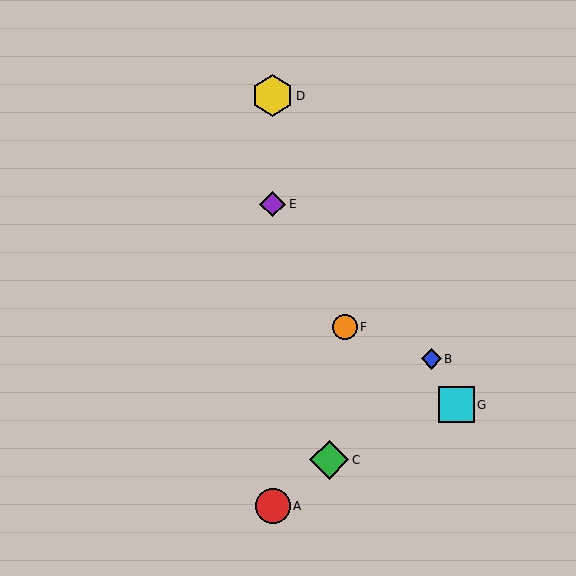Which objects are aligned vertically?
Objects A, D, E are aligned vertically.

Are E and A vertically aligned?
Yes, both are at x≈273.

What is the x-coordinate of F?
Object F is at x≈345.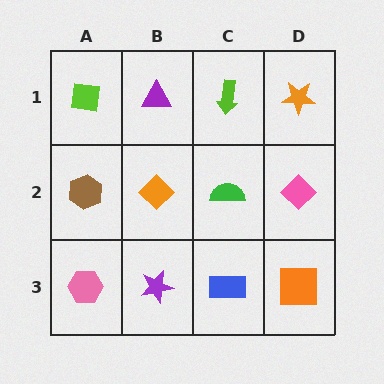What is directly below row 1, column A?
A brown hexagon.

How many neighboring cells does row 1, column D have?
2.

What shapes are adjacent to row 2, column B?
A purple triangle (row 1, column B), a purple star (row 3, column B), a brown hexagon (row 2, column A), a green semicircle (row 2, column C).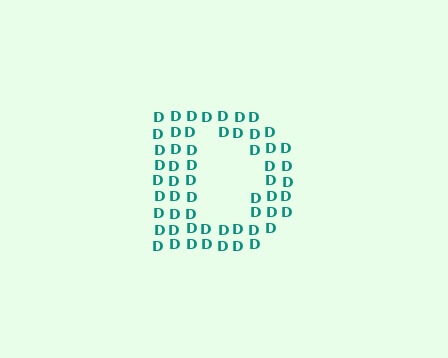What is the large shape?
The large shape is the letter D.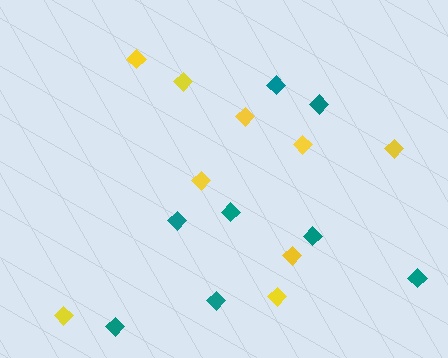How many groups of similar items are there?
There are 2 groups: one group of teal diamonds (8) and one group of yellow diamonds (9).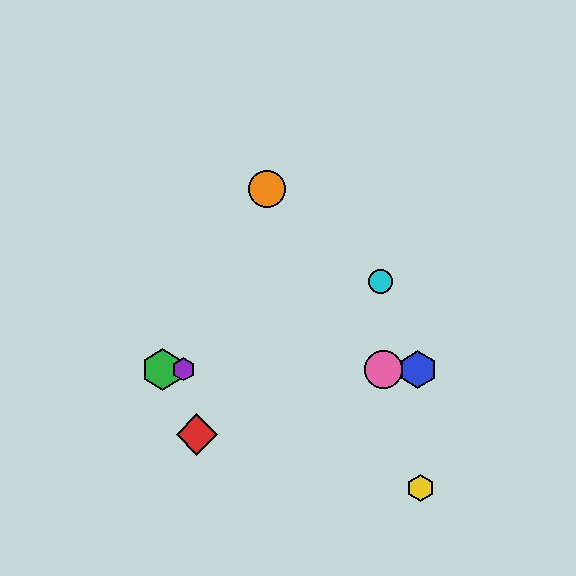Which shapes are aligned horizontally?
The blue hexagon, the green hexagon, the purple hexagon, the pink circle are aligned horizontally.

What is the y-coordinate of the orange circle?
The orange circle is at y≈189.